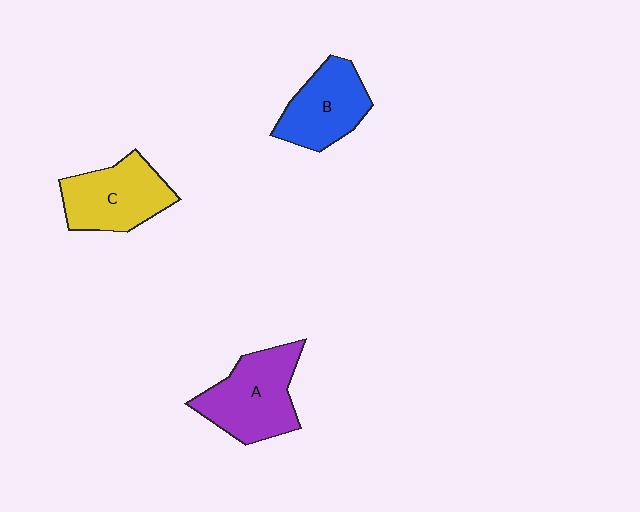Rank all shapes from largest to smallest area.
From largest to smallest: A (purple), C (yellow), B (blue).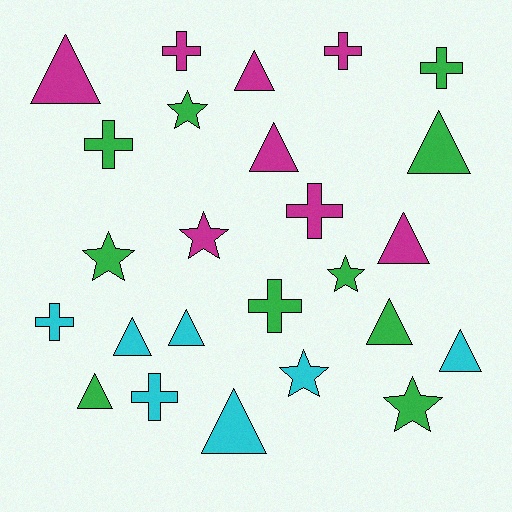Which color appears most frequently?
Green, with 10 objects.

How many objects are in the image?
There are 25 objects.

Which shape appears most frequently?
Triangle, with 11 objects.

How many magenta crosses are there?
There are 3 magenta crosses.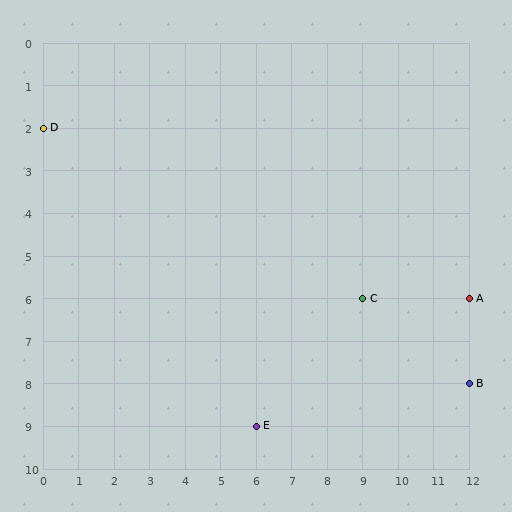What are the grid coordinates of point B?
Point B is at grid coordinates (12, 8).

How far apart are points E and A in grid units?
Points E and A are 6 columns and 3 rows apart (about 6.7 grid units diagonally).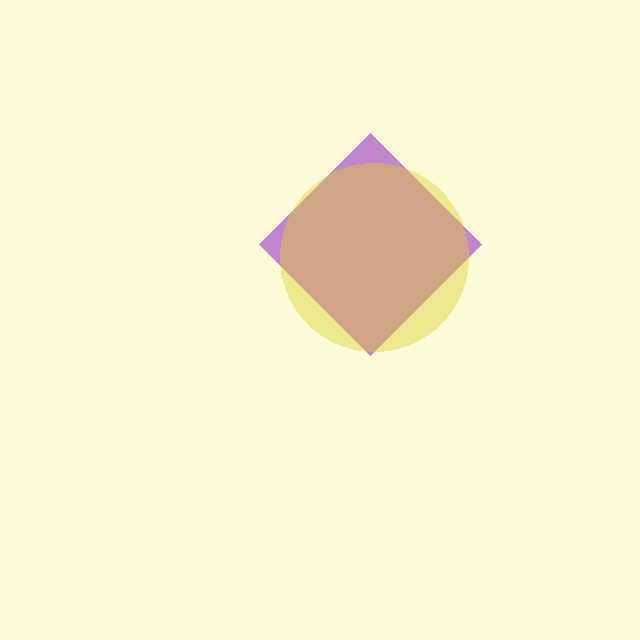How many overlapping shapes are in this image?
There are 2 overlapping shapes in the image.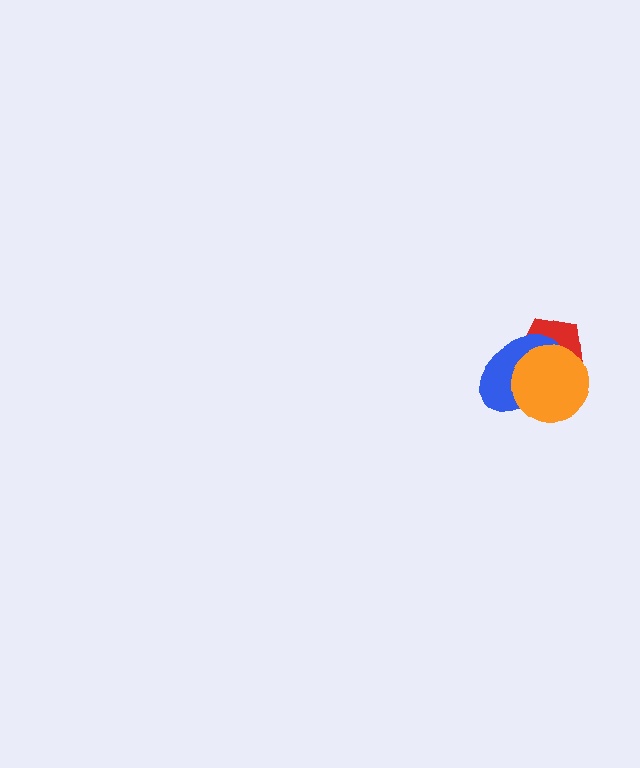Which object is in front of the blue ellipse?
The orange circle is in front of the blue ellipse.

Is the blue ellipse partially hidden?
Yes, it is partially covered by another shape.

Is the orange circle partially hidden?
No, no other shape covers it.